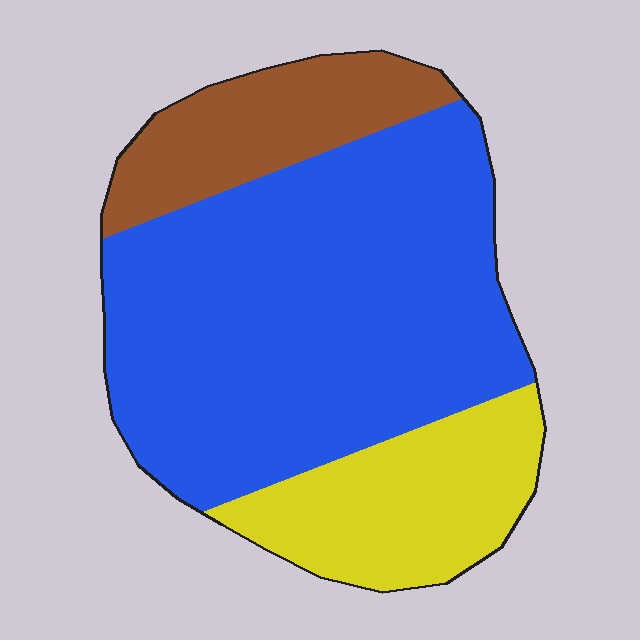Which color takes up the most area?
Blue, at roughly 65%.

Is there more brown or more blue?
Blue.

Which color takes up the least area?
Brown, at roughly 15%.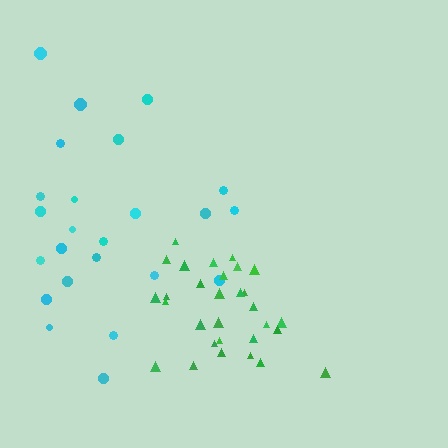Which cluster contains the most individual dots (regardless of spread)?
Green (31).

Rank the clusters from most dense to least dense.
green, cyan.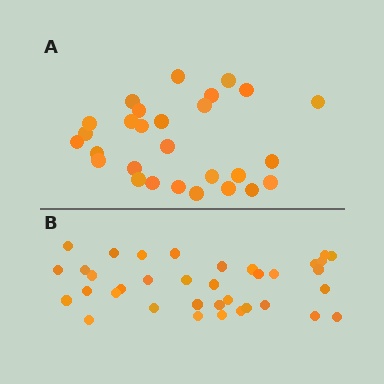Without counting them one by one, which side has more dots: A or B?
Region B (the bottom region) has more dots.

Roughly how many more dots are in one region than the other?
Region B has roughly 8 or so more dots than region A.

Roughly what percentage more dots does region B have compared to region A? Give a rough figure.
About 30% more.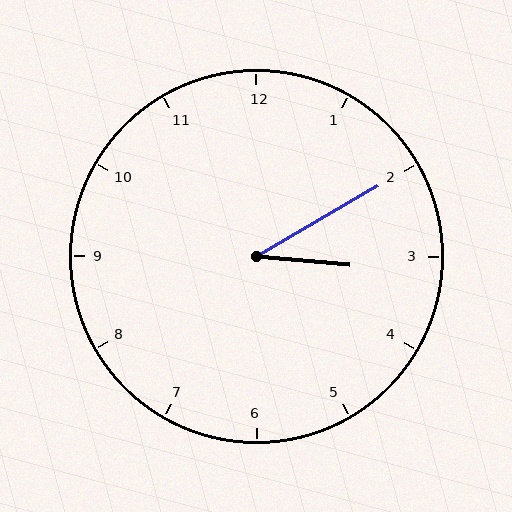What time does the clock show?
3:10.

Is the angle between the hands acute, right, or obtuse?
It is acute.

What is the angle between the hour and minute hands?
Approximately 35 degrees.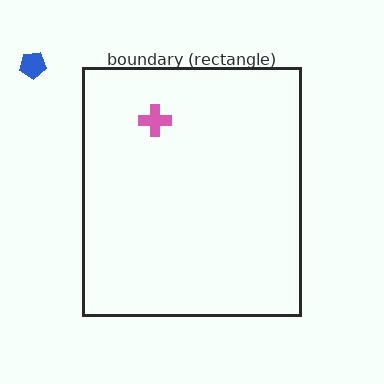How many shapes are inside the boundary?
1 inside, 1 outside.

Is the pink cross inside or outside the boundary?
Inside.